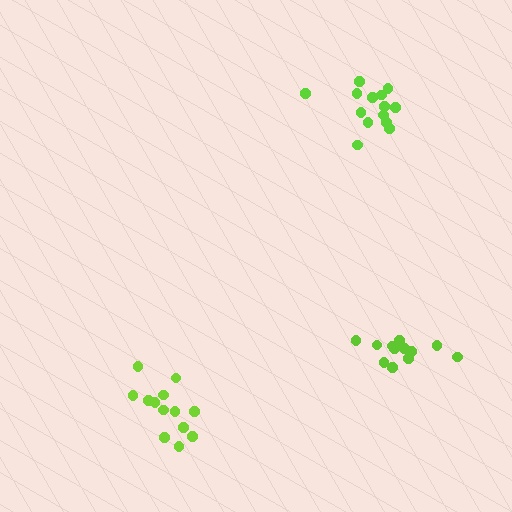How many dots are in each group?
Group 1: 13 dots, Group 2: 14 dots, Group 3: 13 dots (40 total).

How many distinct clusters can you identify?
There are 3 distinct clusters.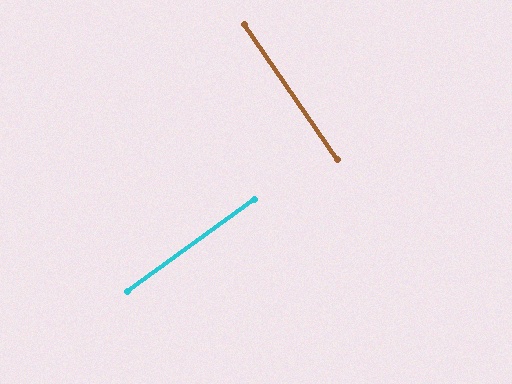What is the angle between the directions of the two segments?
Approximately 89 degrees.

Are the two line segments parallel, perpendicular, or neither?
Perpendicular — they meet at approximately 89°.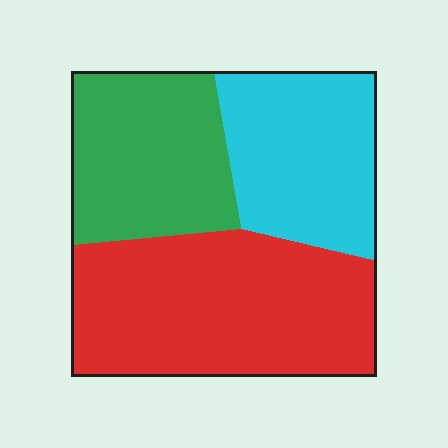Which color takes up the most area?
Red, at roughly 45%.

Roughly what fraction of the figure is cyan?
Cyan covers 28% of the figure.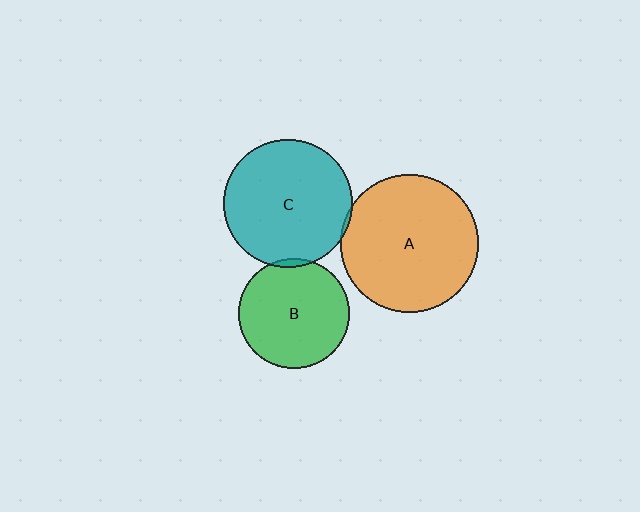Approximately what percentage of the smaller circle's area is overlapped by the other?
Approximately 5%.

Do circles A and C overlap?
Yes.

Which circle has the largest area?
Circle A (orange).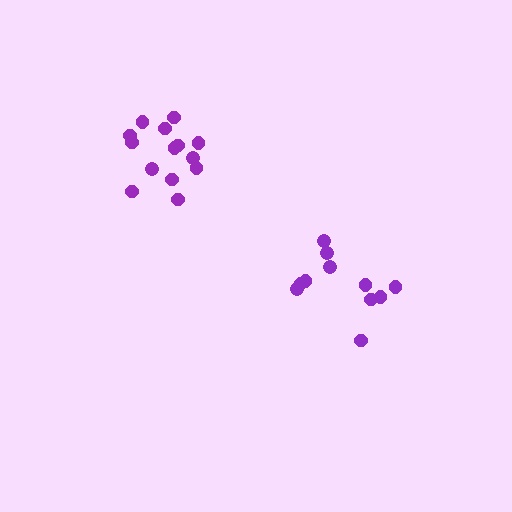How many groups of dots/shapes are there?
There are 2 groups.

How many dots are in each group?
Group 1: 11 dots, Group 2: 14 dots (25 total).